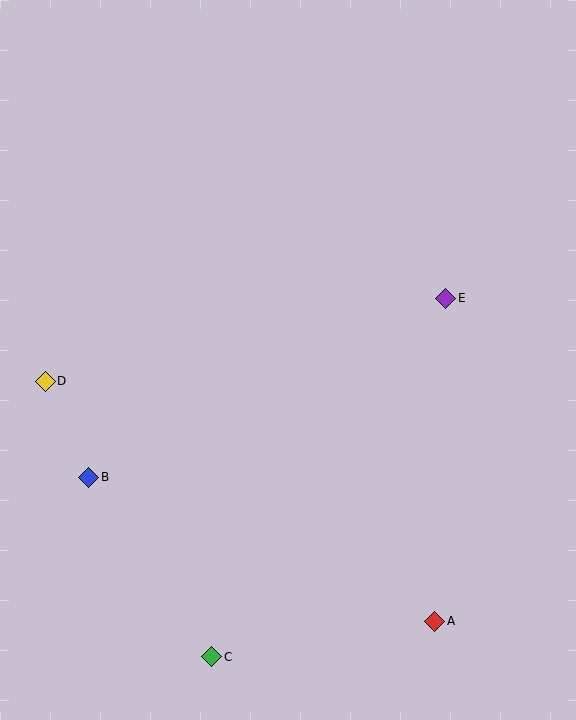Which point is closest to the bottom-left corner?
Point C is closest to the bottom-left corner.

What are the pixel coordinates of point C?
Point C is at (212, 657).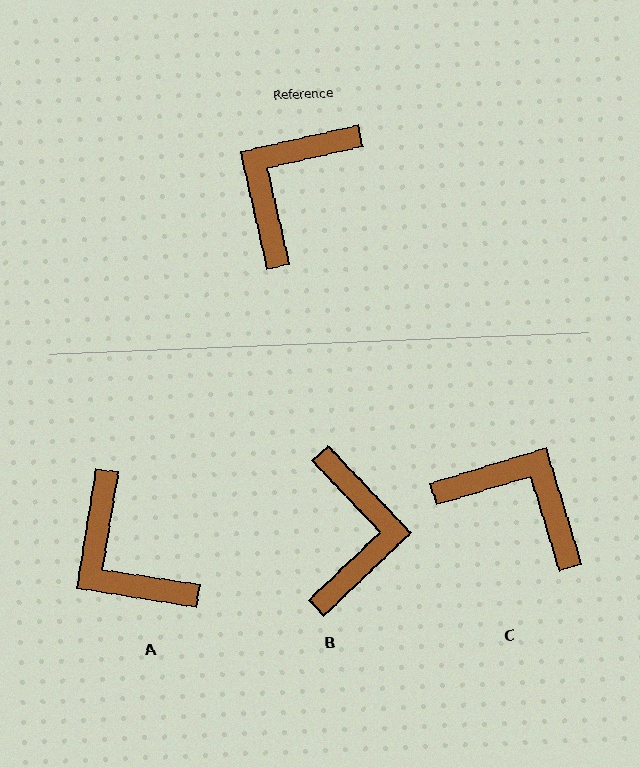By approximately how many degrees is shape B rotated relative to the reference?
Approximately 150 degrees clockwise.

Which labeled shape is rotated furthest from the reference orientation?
B, about 150 degrees away.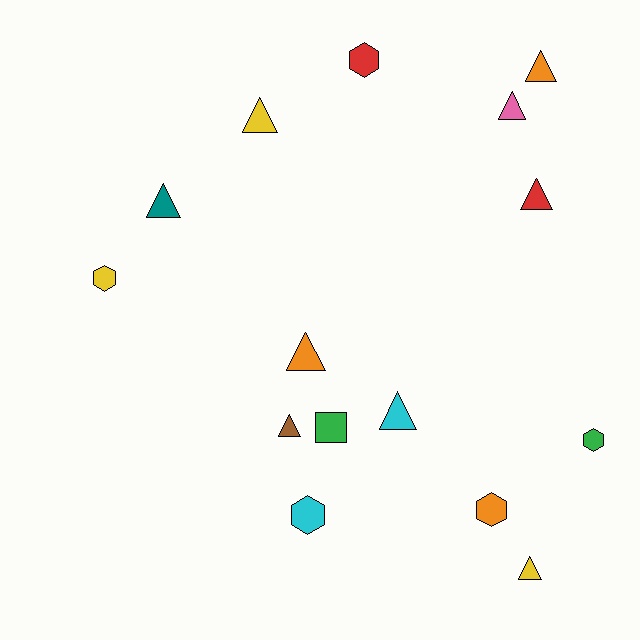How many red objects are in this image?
There are 2 red objects.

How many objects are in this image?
There are 15 objects.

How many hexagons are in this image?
There are 5 hexagons.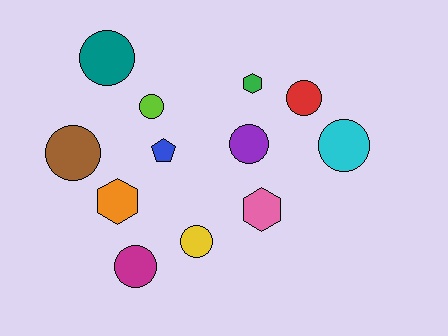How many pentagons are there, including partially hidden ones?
There is 1 pentagon.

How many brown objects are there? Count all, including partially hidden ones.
There is 1 brown object.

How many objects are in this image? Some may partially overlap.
There are 12 objects.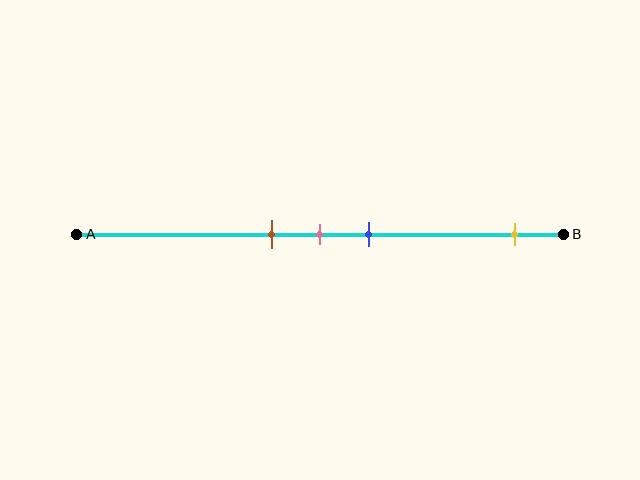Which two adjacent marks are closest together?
The brown and pink marks are the closest adjacent pair.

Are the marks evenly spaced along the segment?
No, the marks are not evenly spaced.